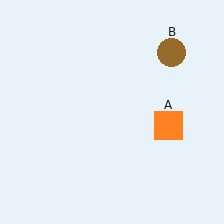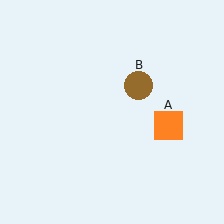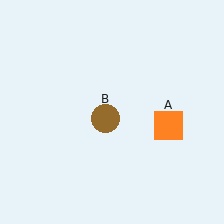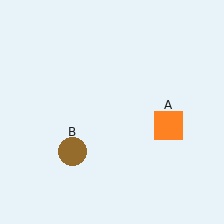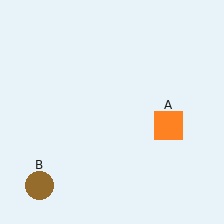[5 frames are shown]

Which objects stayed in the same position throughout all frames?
Orange square (object A) remained stationary.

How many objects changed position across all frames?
1 object changed position: brown circle (object B).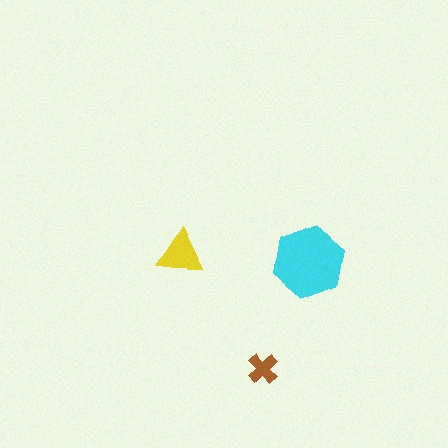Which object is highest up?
The yellow triangle is topmost.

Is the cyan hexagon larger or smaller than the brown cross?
Larger.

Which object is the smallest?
The brown cross.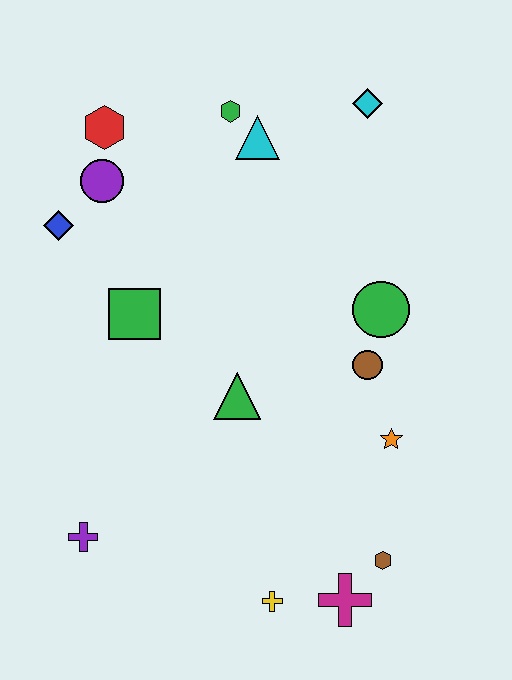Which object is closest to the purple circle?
The red hexagon is closest to the purple circle.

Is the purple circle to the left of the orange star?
Yes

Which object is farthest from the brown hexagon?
The red hexagon is farthest from the brown hexagon.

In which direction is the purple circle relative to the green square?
The purple circle is above the green square.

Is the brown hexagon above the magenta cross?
Yes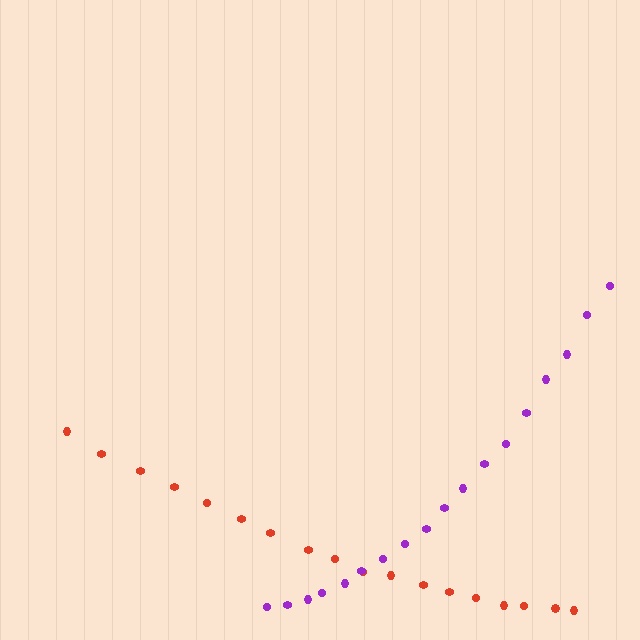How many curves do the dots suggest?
There are 2 distinct paths.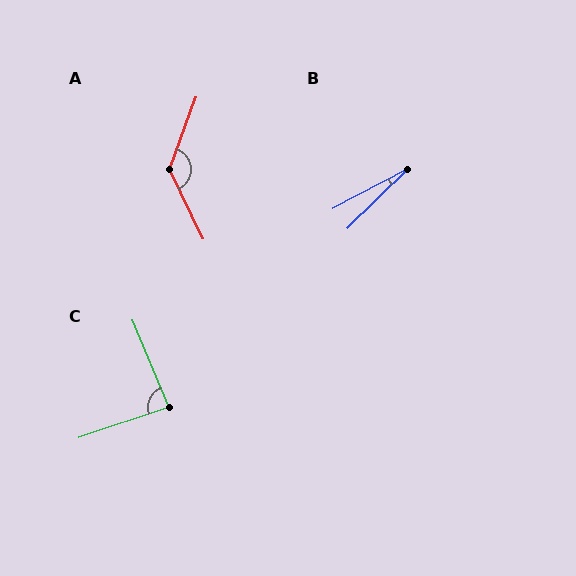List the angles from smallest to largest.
B (17°), C (86°), A (134°).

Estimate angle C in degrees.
Approximately 86 degrees.